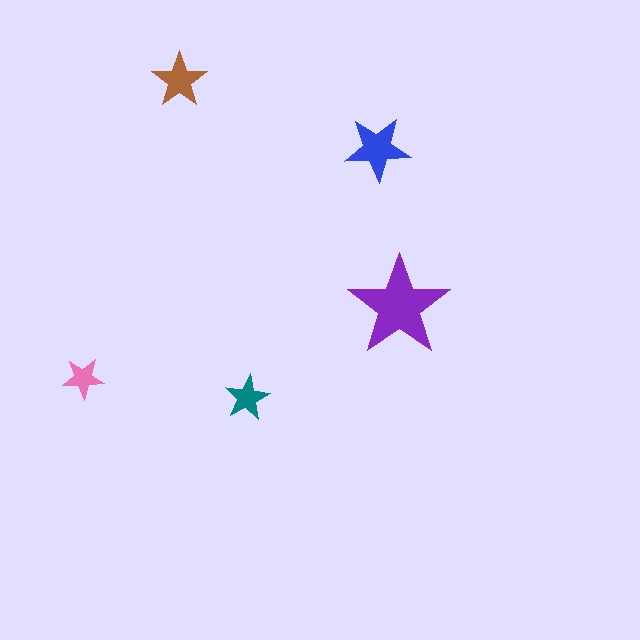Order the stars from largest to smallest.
the purple one, the blue one, the brown one, the teal one, the pink one.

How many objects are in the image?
There are 5 objects in the image.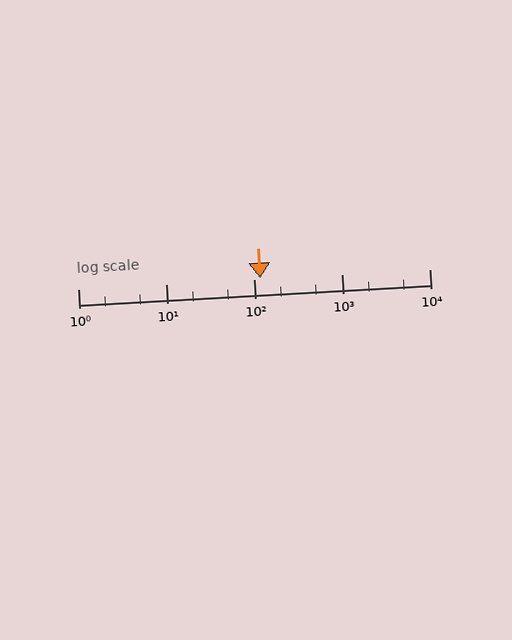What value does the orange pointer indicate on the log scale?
The pointer indicates approximately 120.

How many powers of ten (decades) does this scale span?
The scale spans 4 decades, from 1 to 10000.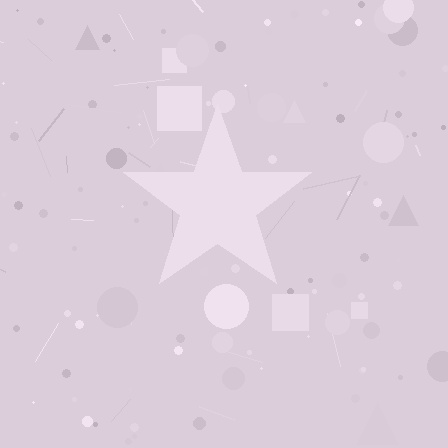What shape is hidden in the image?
A star is hidden in the image.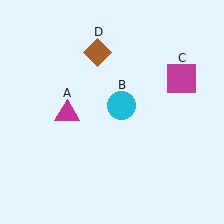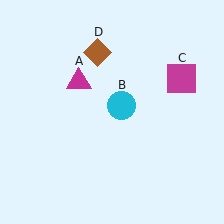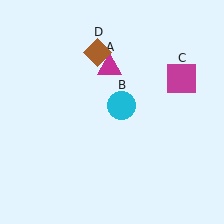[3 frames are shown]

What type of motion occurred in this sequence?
The magenta triangle (object A) rotated clockwise around the center of the scene.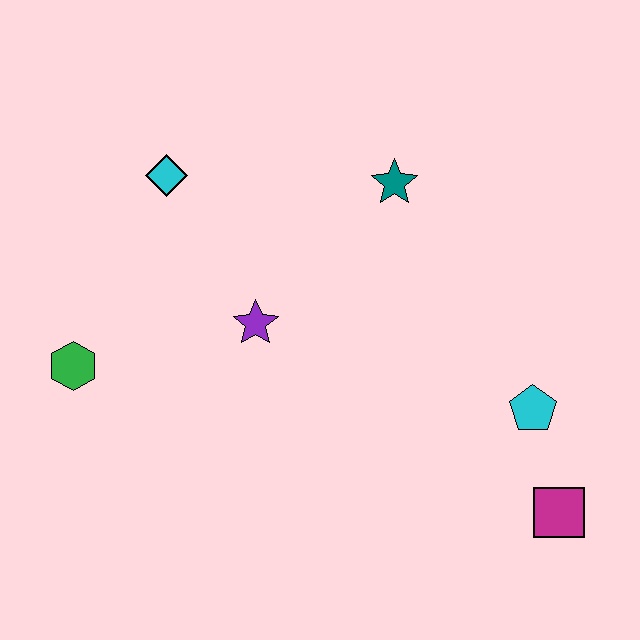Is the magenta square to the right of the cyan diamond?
Yes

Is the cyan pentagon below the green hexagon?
Yes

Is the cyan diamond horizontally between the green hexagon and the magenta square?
Yes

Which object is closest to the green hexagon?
The purple star is closest to the green hexagon.